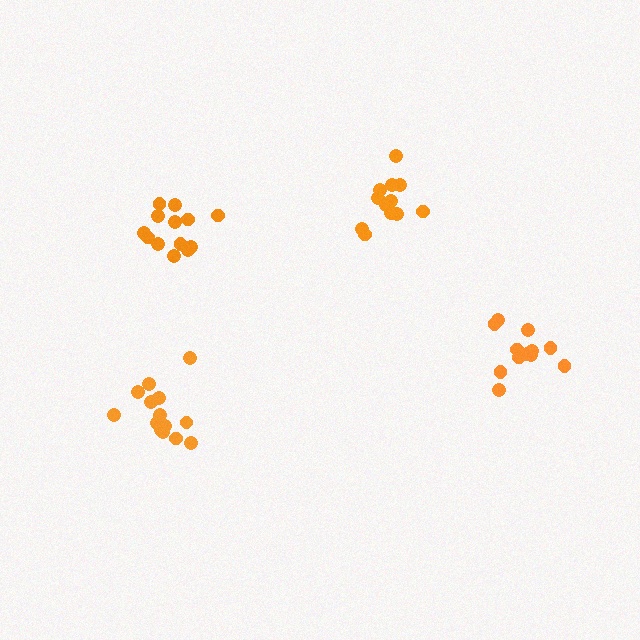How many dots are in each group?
Group 1: 12 dots, Group 2: 14 dots, Group 3: 13 dots, Group 4: 13 dots (52 total).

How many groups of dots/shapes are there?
There are 4 groups.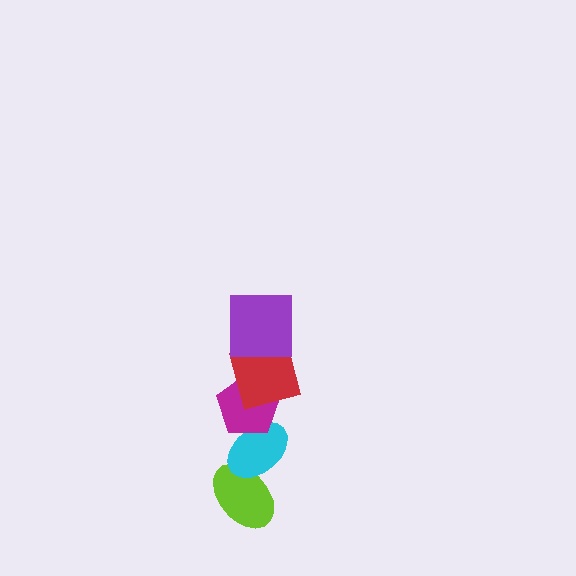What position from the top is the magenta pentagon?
The magenta pentagon is 3rd from the top.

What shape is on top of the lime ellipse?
The cyan ellipse is on top of the lime ellipse.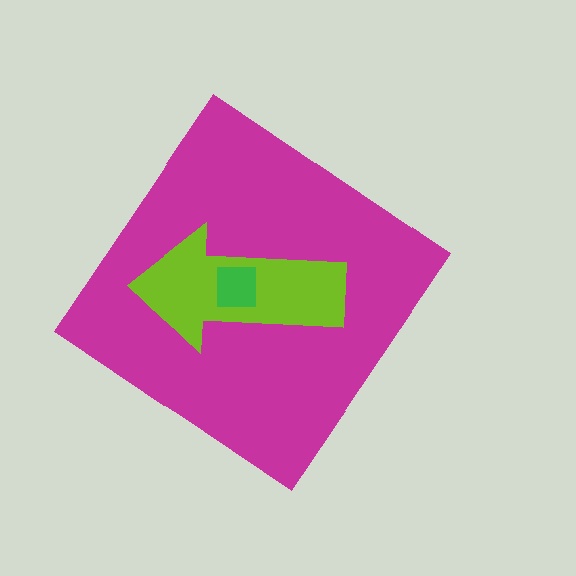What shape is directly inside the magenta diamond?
The lime arrow.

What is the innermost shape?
The green square.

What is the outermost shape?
The magenta diamond.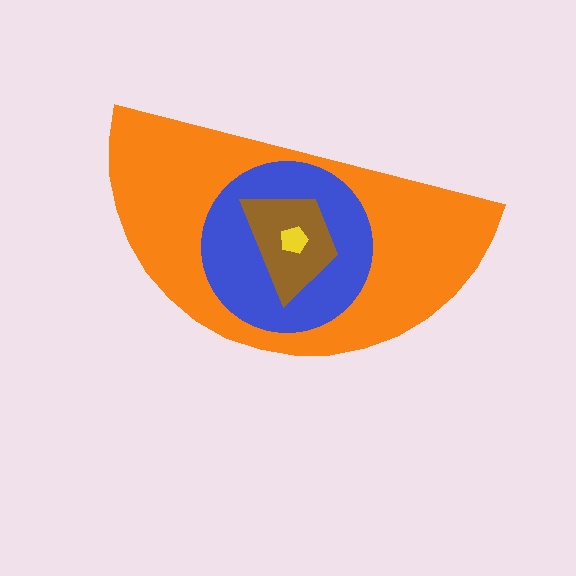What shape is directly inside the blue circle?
The brown trapezoid.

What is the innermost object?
The yellow pentagon.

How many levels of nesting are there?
4.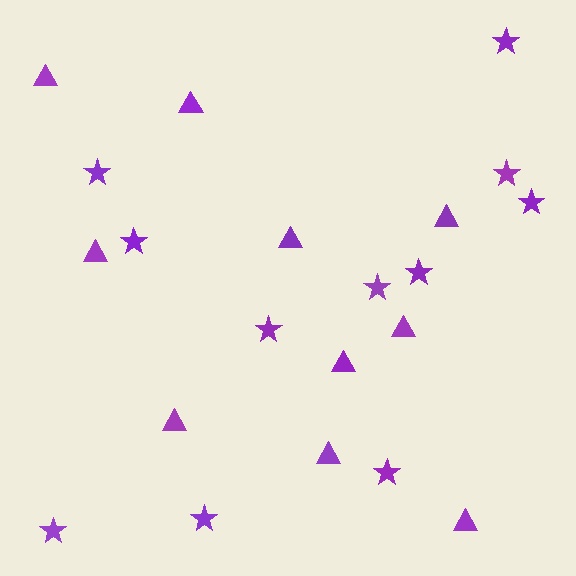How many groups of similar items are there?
There are 2 groups: one group of stars (11) and one group of triangles (10).